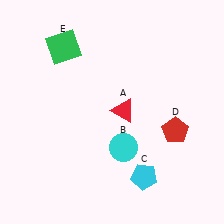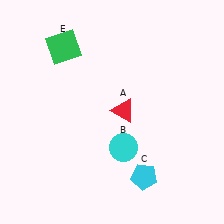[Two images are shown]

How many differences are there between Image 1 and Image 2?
There is 1 difference between the two images.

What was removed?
The red pentagon (D) was removed in Image 2.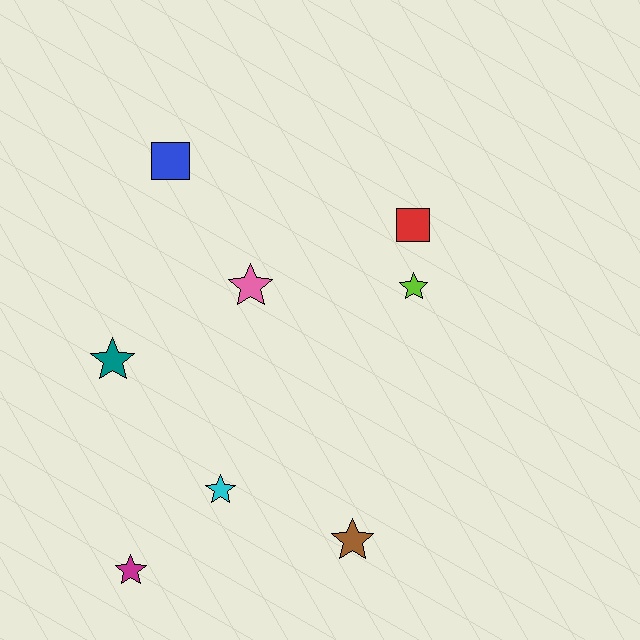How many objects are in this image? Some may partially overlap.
There are 8 objects.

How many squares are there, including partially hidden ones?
There are 2 squares.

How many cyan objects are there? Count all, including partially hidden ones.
There is 1 cyan object.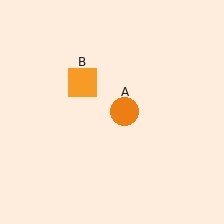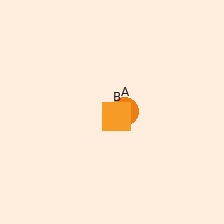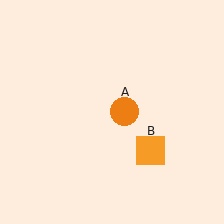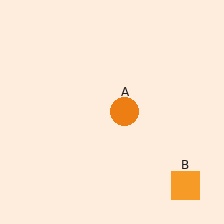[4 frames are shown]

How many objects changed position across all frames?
1 object changed position: orange square (object B).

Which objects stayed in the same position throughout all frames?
Orange circle (object A) remained stationary.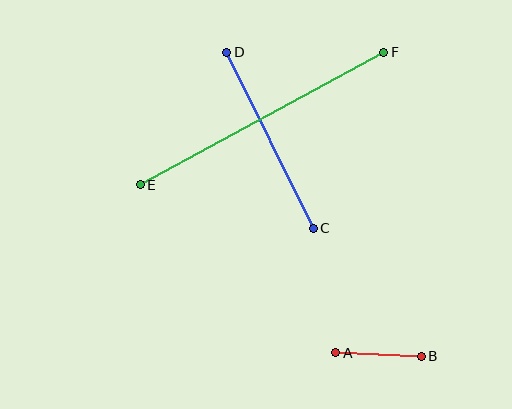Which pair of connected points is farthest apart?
Points E and F are farthest apart.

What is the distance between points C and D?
The distance is approximately 196 pixels.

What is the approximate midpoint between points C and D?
The midpoint is at approximately (270, 140) pixels.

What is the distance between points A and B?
The distance is approximately 86 pixels.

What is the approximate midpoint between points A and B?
The midpoint is at approximately (378, 354) pixels.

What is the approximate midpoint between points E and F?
The midpoint is at approximately (262, 119) pixels.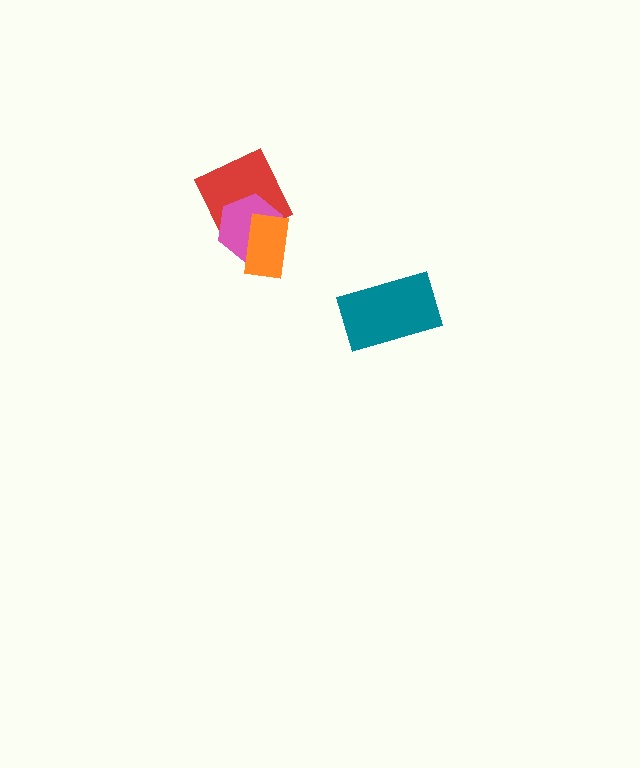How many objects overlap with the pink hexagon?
2 objects overlap with the pink hexagon.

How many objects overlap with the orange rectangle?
2 objects overlap with the orange rectangle.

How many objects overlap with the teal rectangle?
0 objects overlap with the teal rectangle.